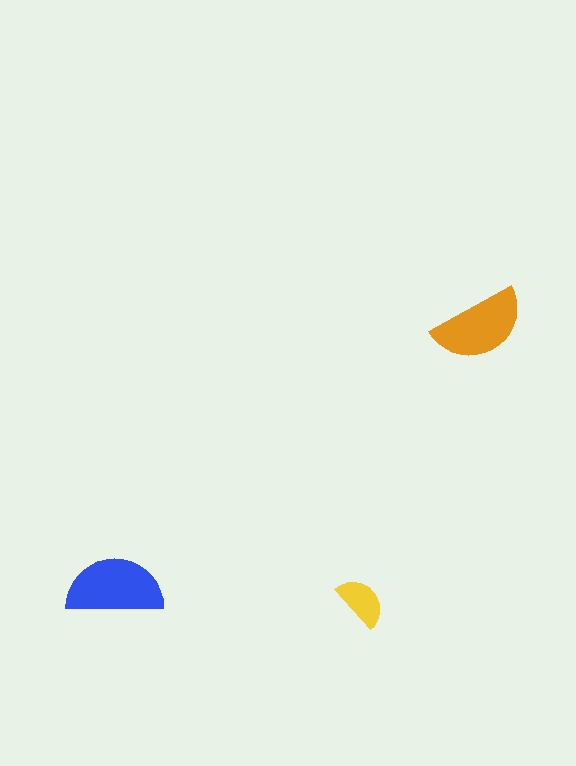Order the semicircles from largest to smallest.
the blue one, the orange one, the yellow one.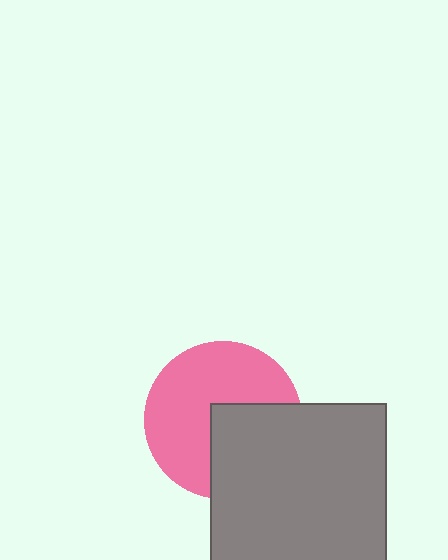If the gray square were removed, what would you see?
You would see the complete pink circle.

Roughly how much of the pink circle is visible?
About half of it is visible (roughly 62%).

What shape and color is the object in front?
The object in front is a gray square.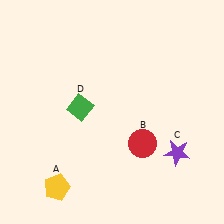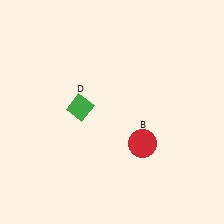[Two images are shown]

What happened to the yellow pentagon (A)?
The yellow pentagon (A) was removed in Image 2. It was in the bottom-left area of Image 1.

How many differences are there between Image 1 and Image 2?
There are 2 differences between the two images.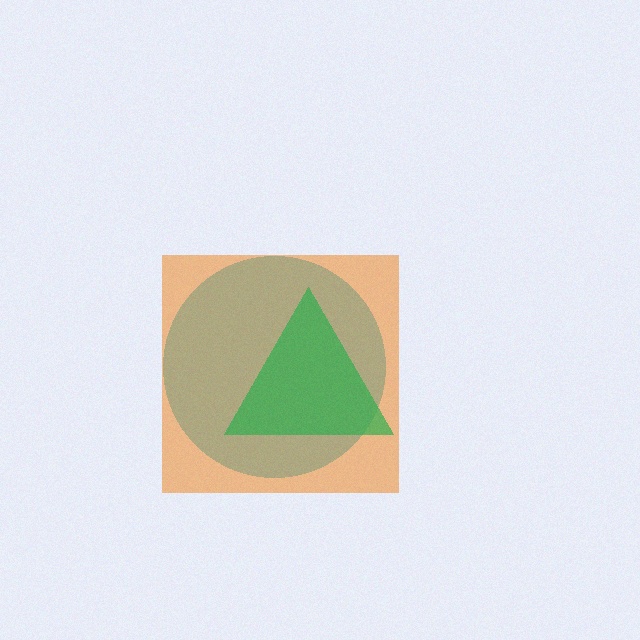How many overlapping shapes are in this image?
There are 3 overlapping shapes in the image.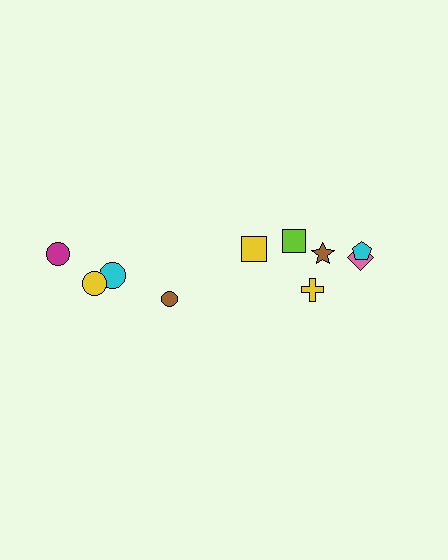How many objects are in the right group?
There are 6 objects.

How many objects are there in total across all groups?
There are 10 objects.